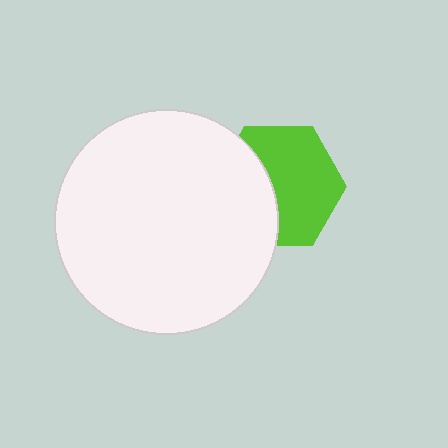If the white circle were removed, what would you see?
You would see the complete lime hexagon.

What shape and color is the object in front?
The object in front is a white circle.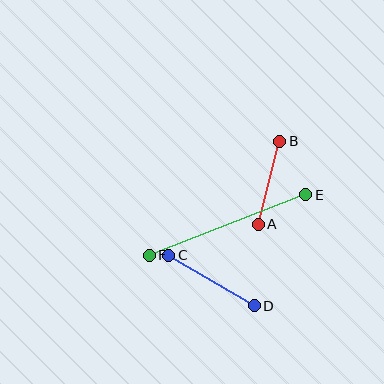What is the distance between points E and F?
The distance is approximately 168 pixels.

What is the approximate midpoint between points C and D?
The midpoint is at approximately (212, 280) pixels.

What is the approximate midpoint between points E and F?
The midpoint is at approximately (228, 225) pixels.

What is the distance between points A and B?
The distance is approximately 85 pixels.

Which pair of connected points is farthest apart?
Points E and F are farthest apart.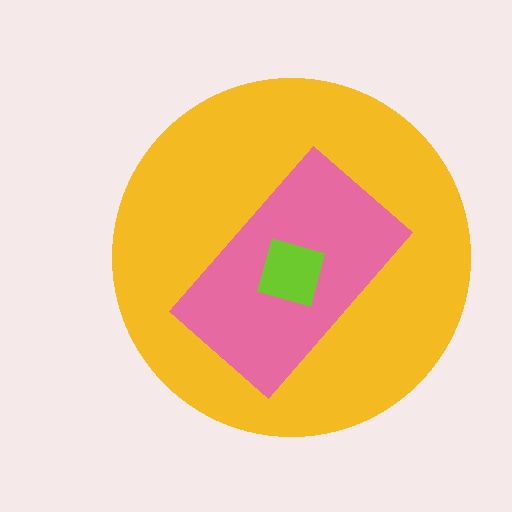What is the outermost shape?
The yellow circle.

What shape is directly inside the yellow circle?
The pink rectangle.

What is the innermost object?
The lime square.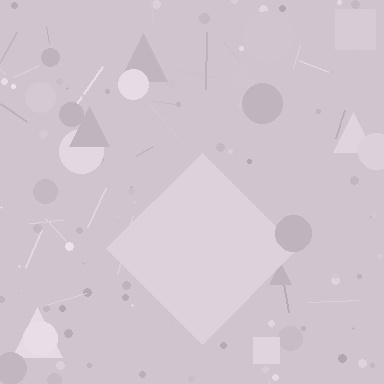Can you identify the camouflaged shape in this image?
The camouflaged shape is a diamond.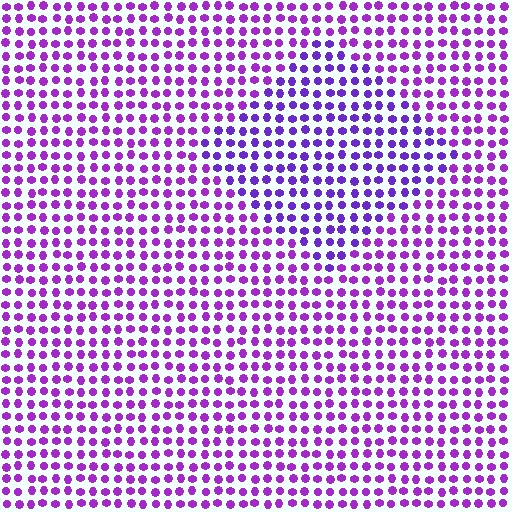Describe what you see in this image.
The image is filled with small purple elements in a uniform arrangement. A diamond-shaped region is visible where the elements are tinted to a slightly different hue, forming a subtle color boundary.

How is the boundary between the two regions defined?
The boundary is defined purely by a slight shift in hue (about 22 degrees). Spacing, size, and orientation are identical on both sides.